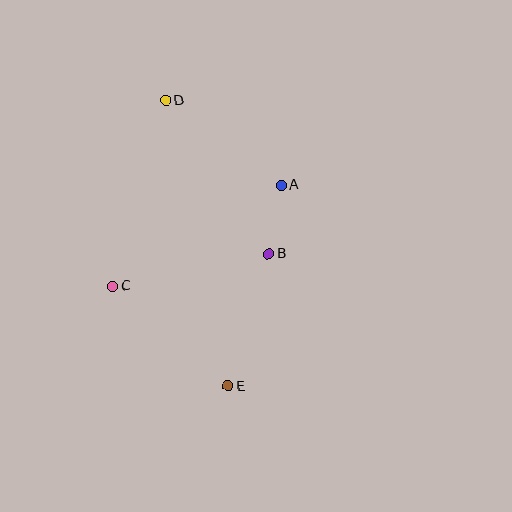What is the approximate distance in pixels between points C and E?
The distance between C and E is approximately 153 pixels.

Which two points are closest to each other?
Points A and B are closest to each other.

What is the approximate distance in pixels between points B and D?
The distance between B and D is approximately 185 pixels.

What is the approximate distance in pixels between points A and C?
The distance between A and C is approximately 196 pixels.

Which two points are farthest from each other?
Points D and E are farthest from each other.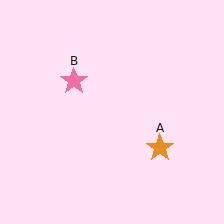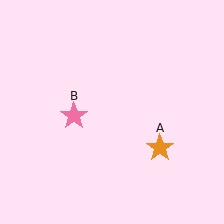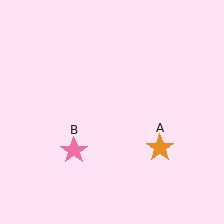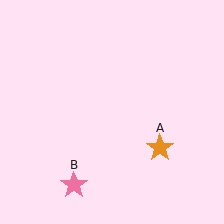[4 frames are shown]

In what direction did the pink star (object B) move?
The pink star (object B) moved down.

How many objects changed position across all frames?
1 object changed position: pink star (object B).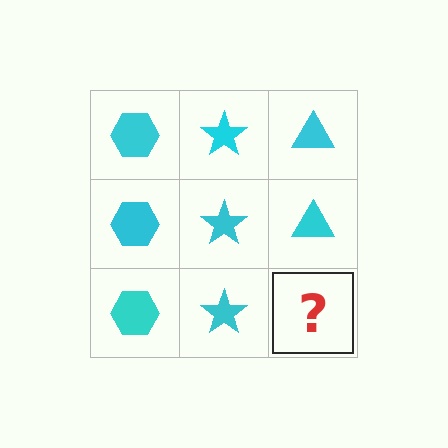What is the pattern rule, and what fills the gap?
The rule is that each column has a consistent shape. The gap should be filled with a cyan triangle.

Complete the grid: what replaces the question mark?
The question mark should be replaced with a cyan triangle.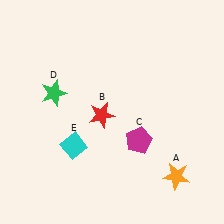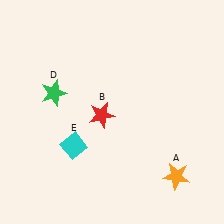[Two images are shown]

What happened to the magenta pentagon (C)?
The magenta pentagon (C) was removed in Image 2. It was in the bottom-right area of Image 1.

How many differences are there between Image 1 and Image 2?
There is 1 difference between the two images.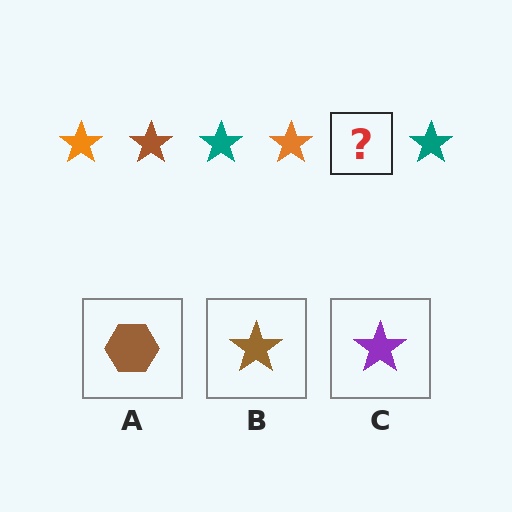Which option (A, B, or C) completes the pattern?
B.